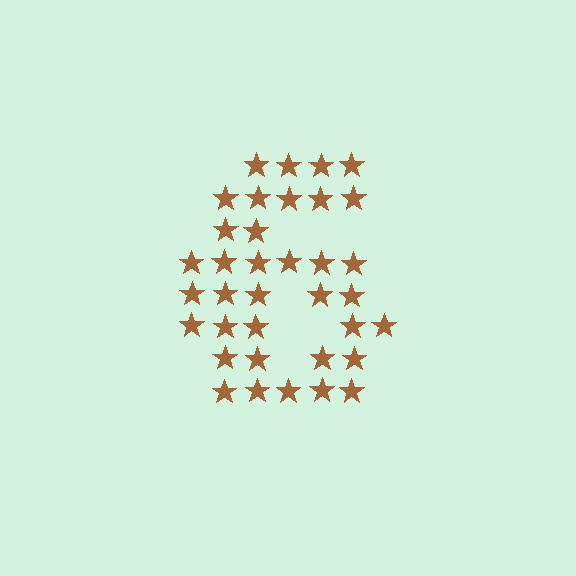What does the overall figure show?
The overall figure shows the digit 6.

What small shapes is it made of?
It is made of small stars.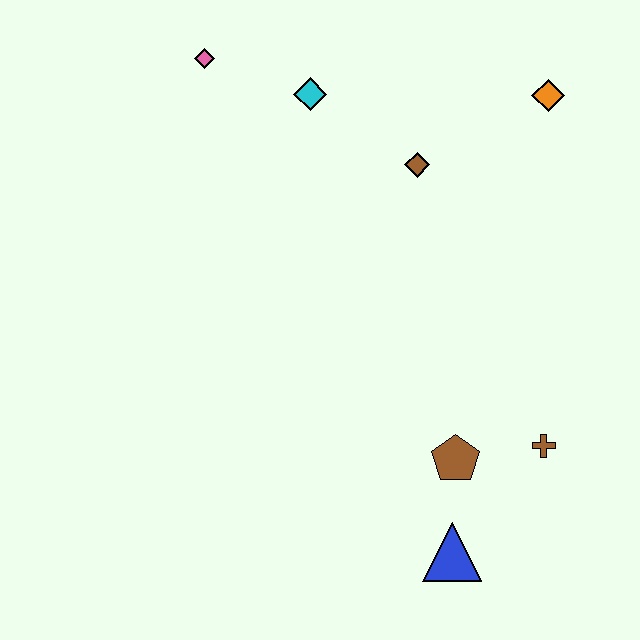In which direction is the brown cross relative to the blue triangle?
The brown cross is above the blue triangle.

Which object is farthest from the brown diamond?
The blue triangle is farthest from the brown diamond.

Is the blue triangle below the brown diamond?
Yes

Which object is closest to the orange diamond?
The brown diamond is closest to the orange diamond.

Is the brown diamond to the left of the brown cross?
Yes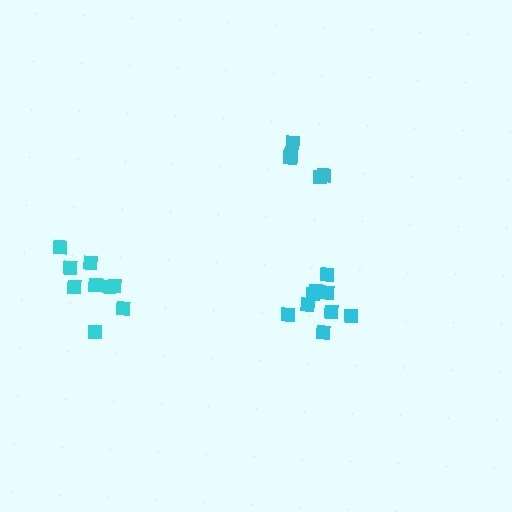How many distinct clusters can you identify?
There are 3 distinct clusters.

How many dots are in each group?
Group 1: 9 dots, Group 2: 9 dots, Group 3: 5 dots (23 total).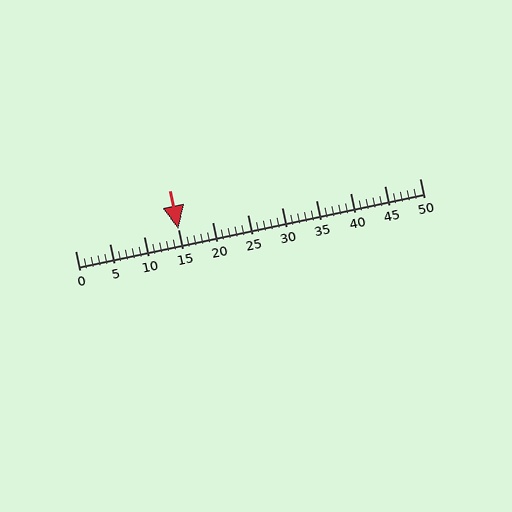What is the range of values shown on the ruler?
The ruler shows values from 0 to 50.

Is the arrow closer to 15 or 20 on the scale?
The arrow is closer to 15.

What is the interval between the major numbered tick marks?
The major tick marks are spaced 5 units apart.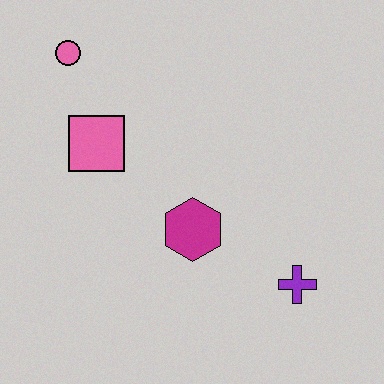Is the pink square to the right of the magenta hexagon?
No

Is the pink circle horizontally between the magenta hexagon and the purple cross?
No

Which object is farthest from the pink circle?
The purple cross is farthest from the pink circle.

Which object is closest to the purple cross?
The magenta hexagon is closest to the purple cross.